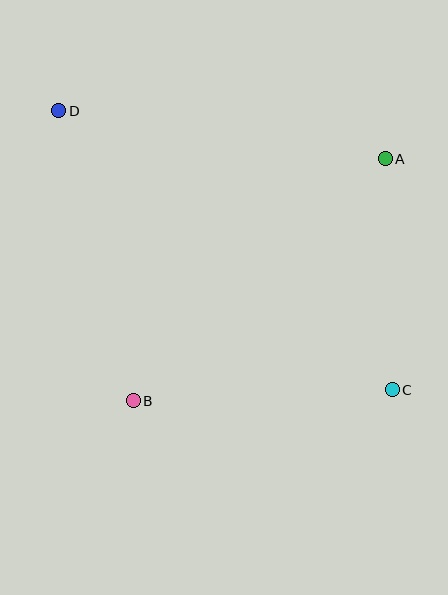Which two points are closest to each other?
Points A and C are closest to each other.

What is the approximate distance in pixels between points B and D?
The distance between B and D is approximately 299 pixels.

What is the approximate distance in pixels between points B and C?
The distance between B and C is approximately 259 pixels.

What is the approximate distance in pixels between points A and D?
The distance between A and D is approximately 330 pixels.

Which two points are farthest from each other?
Points C and D are farthest from each other.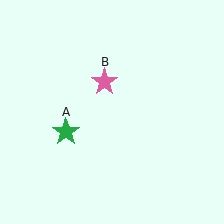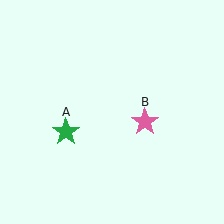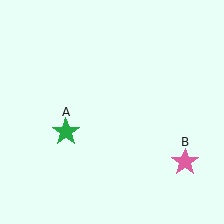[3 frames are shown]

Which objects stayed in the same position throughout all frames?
Green star (object A) remained stationary.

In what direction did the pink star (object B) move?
The pink star (object B) moved down and to the right.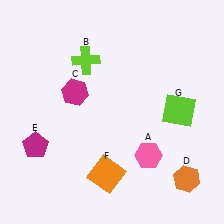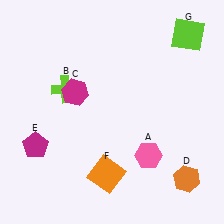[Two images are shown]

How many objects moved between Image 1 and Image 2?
2 objects moved between the two images.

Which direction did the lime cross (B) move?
The lime cross (B) moved down.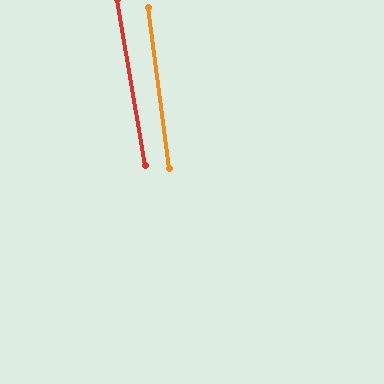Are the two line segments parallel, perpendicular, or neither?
Parallel — their directions differ by only 1.9°.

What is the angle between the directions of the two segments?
Approximately 2 degrees.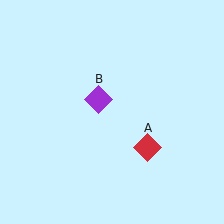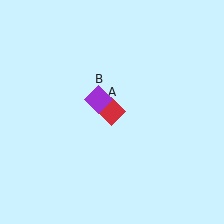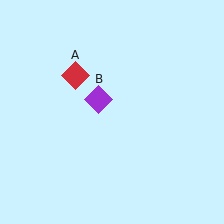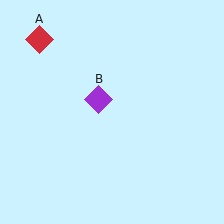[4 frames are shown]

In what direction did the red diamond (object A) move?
The red diamond (object A) moved up and to the left.